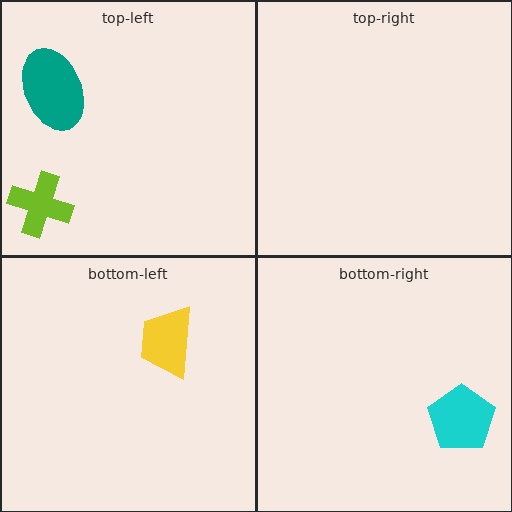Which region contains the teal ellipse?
The top-left region.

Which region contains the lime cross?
The top-left region.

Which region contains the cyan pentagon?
The bottom-right region.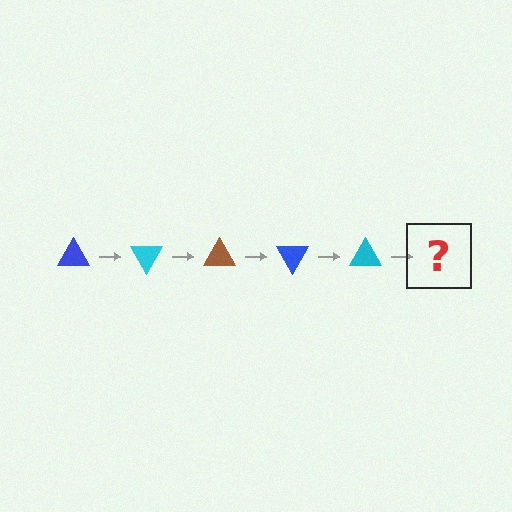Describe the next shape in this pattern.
It should be a brown triangle, rotated 300 degrees from the start.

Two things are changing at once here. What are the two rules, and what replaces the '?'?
The two rules are that it rotates 60 degrees each step and the color cycles through blue, cyan, and brown. The '?' should be a brown triangle, rotated 300 degrees from the start.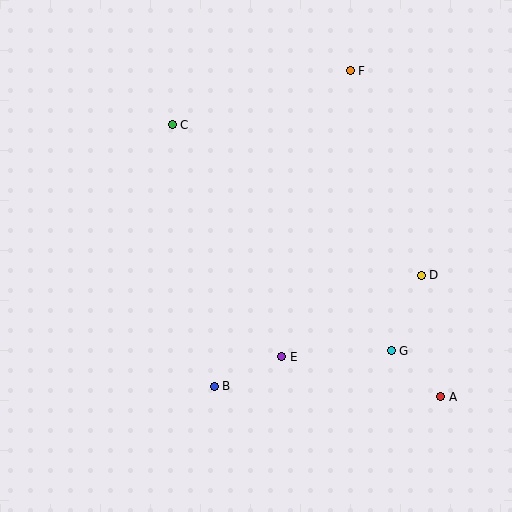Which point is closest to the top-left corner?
Point C is closest to the top-left corner.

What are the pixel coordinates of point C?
Point C is at (172, 125).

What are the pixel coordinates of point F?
Point F is at (350, 71).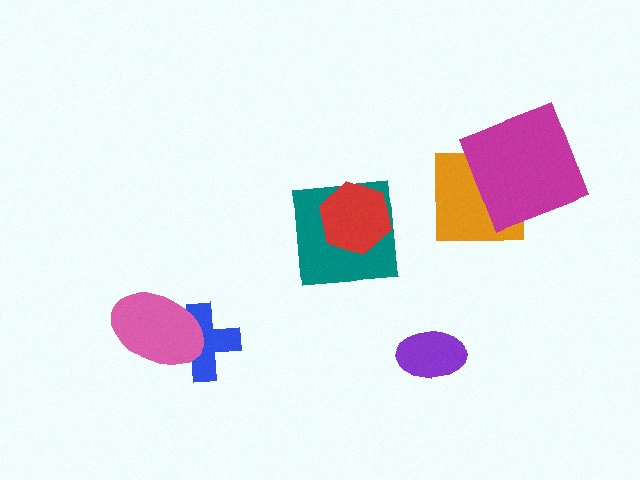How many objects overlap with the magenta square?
1 object overlaps with the magenta square.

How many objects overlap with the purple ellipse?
0 objects overlap with the purple ellipse.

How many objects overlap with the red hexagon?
1 object overlaps with the red hexagon.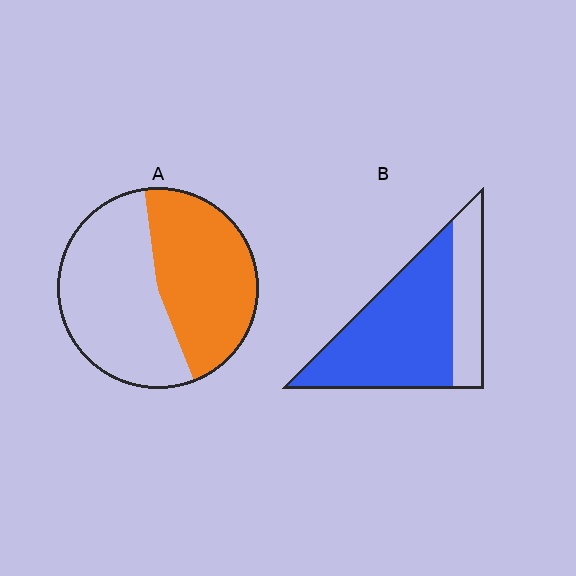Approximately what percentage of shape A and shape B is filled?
A is approximately 45% and B is approximately 70%.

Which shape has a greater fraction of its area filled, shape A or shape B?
Shape B.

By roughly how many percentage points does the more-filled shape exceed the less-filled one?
By roughly 25 percentage points (B over A).